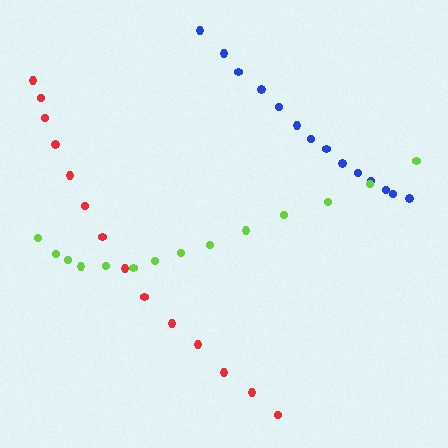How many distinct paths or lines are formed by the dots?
There are 3 distinct paths.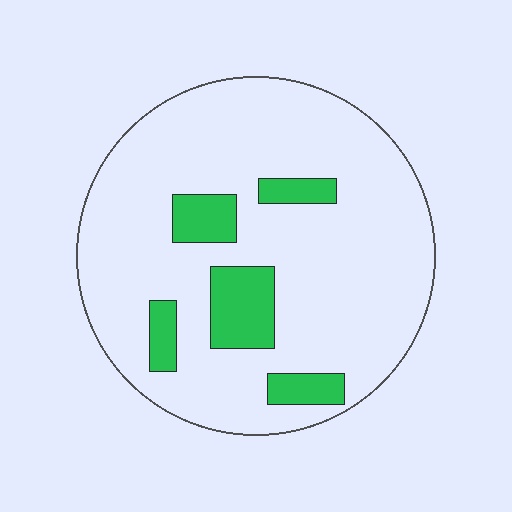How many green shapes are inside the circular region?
5.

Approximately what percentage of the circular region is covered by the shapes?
Approximately 15%.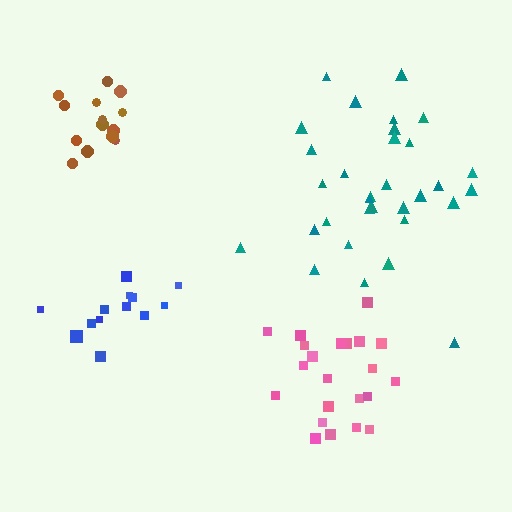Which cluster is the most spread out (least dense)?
Teal.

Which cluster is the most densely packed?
Brown.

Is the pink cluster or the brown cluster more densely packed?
Brown.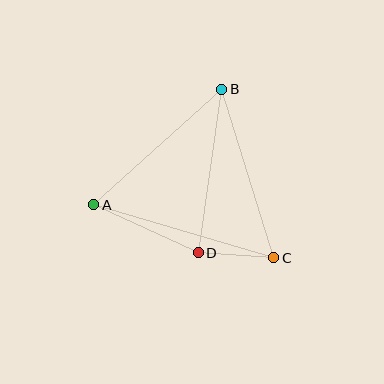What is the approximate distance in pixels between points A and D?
The distance between A and D is approximately 115 pixels.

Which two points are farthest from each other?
Points A and C are farthest from each other.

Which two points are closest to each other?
Points C and D are closest to each other.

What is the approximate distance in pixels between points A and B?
The distance between A and B is approximately 172 pixels.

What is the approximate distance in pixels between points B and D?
The distance between B and D is approximately 165 pixels.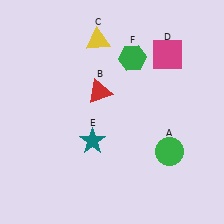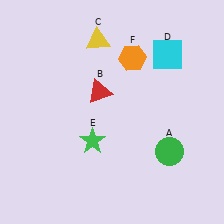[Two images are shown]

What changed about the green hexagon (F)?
In Image 1, F is green. In Image 2, it changed to orange.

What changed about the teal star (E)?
In Image 1, E is teal. In Image 2, it changed to green.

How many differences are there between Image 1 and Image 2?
There are 3 differences between the two images.